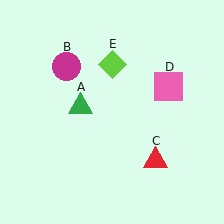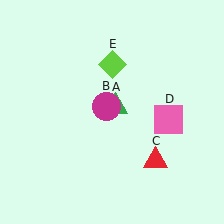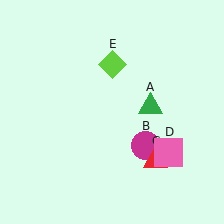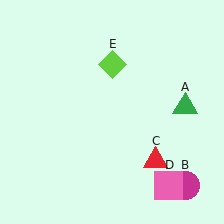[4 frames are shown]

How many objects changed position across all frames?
3 objects changed position: green triangle (object A), magenta circle (object B), pink square (object D).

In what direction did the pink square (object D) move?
The pink square (object D) moved down.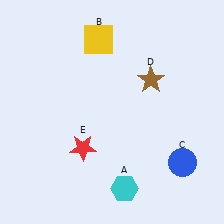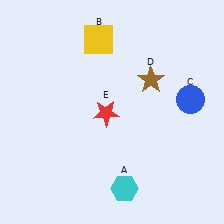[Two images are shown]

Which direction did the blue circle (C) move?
The blue circle (C) moved up.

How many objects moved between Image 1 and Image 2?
2 objects moved between the two images.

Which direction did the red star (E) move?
The red star (E) moved up.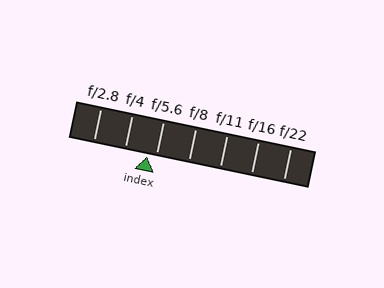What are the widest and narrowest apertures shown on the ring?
The widest aperture shown is f/2.8 and the narrowest is f/22.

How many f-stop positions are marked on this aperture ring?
There are 7 f-stop positions marked.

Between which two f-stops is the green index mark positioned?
The index mark is between f/4 and f/5.6.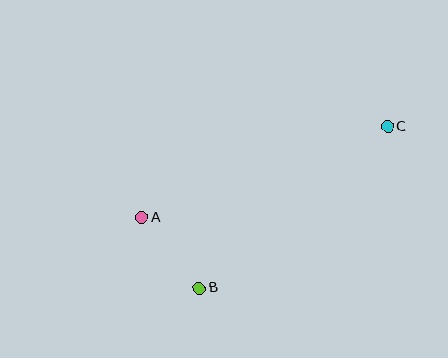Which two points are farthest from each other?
Points A and C are farthest from each other.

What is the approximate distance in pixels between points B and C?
The distance between B and C is approximately 248 pixels.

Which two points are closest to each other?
Points A and B are closest to each other.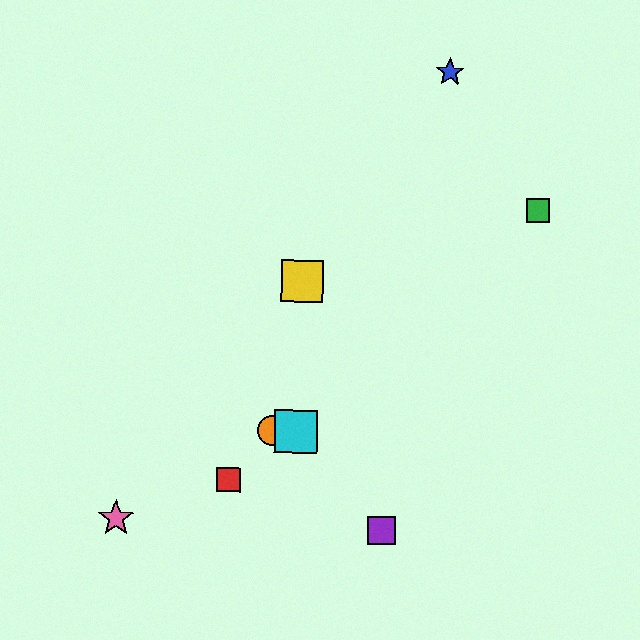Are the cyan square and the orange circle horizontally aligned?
Yes, both are at y≈431.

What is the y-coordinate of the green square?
The green square is at y≈211.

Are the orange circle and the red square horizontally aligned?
No, the orange circle is at y≈431 and the red square is at y≈480.